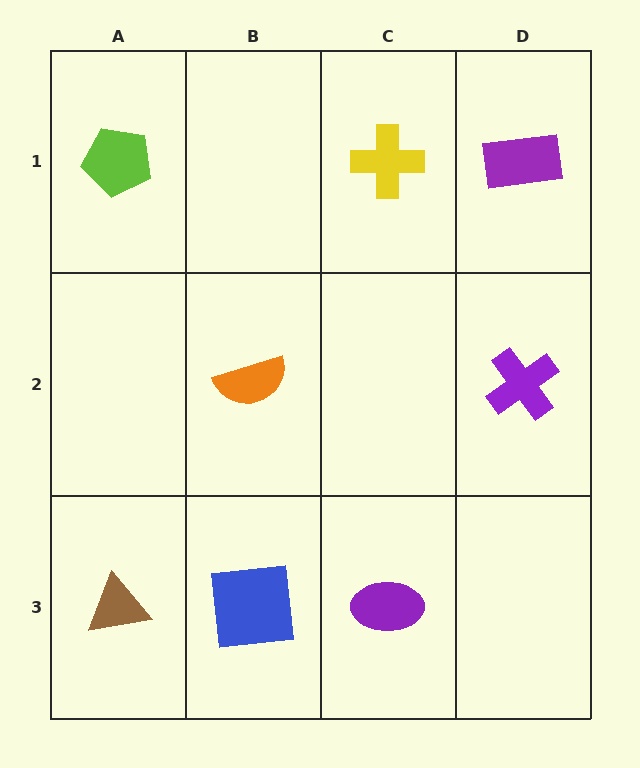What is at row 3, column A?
A brown triangle.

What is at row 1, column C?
A yellow cross.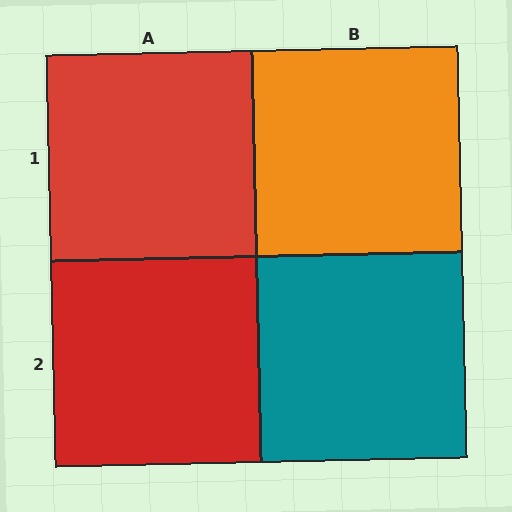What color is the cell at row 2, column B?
Teal.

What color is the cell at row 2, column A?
Red.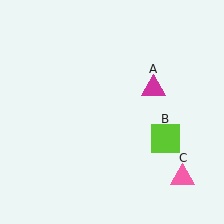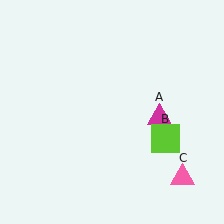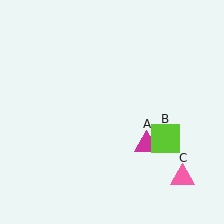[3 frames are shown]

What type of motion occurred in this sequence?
The magenta triangle (object A) rotated clockwise around the center of the scene.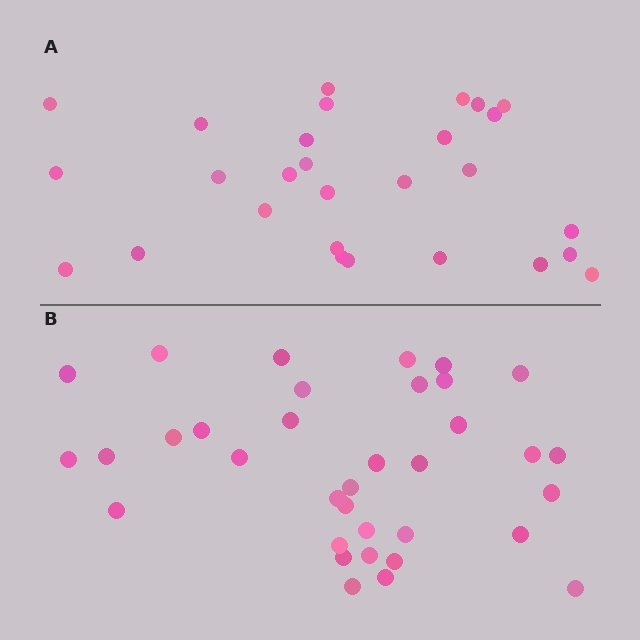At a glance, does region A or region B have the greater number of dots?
Region B (the bottom region) has more dots.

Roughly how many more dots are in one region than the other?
Region B has roughly 8 or so more dots than region A.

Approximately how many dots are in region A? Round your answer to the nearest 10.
About 30 dots. (The exact count is 28, which rounds to 30.)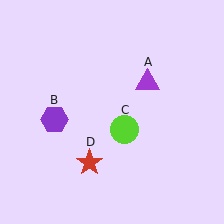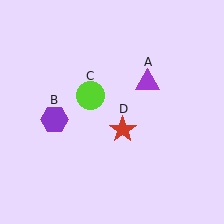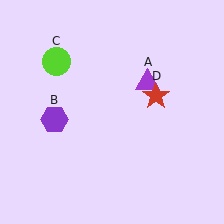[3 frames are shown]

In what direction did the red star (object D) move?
The red star (object D) moved up and to the right.